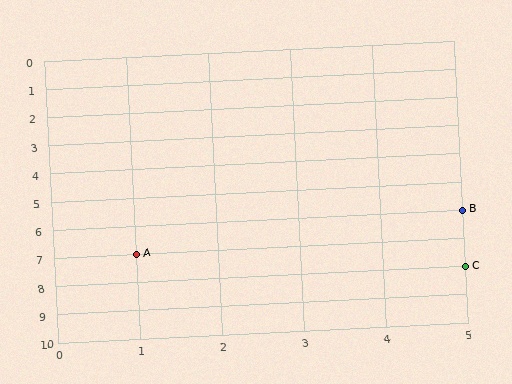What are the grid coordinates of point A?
Point A is at grid coordinates (1, 7).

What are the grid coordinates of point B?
Point B is at grid coordinates (5, 6).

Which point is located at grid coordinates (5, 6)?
Point B is at (5, 6).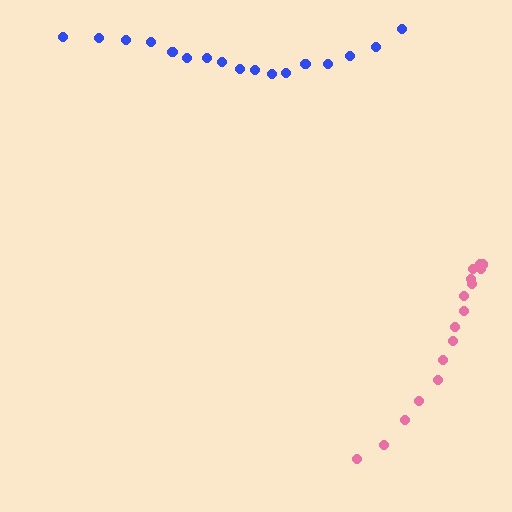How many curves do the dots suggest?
There are 2 distinct paths.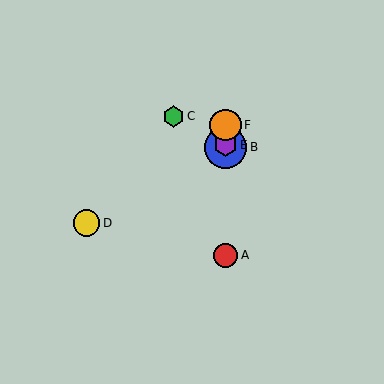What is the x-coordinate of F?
Object F is at x≈225.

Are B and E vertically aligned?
Yes, both are at x≈225.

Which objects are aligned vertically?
Objects A, B, E, F are aligned vertically.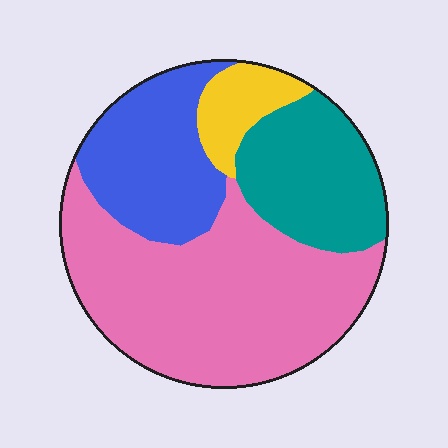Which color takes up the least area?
Yellow, at roughly 10%.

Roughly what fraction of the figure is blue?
Blue covers around 20% of the figure.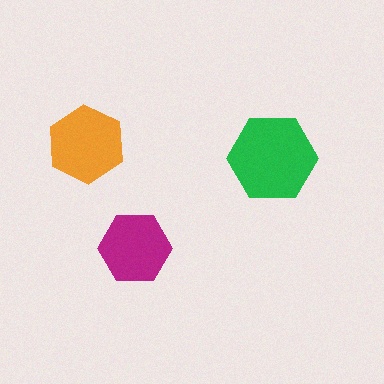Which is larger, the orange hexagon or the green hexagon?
The green one.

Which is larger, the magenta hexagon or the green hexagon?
The green one.